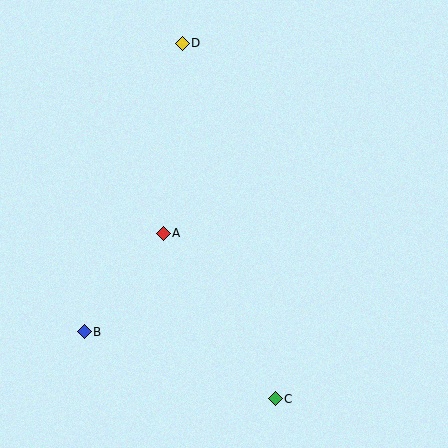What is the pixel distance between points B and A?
The distance between B and A is 126 pixels.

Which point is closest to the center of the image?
Point A at (163, 233) is closest to the center.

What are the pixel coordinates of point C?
Point C is at (275, 399).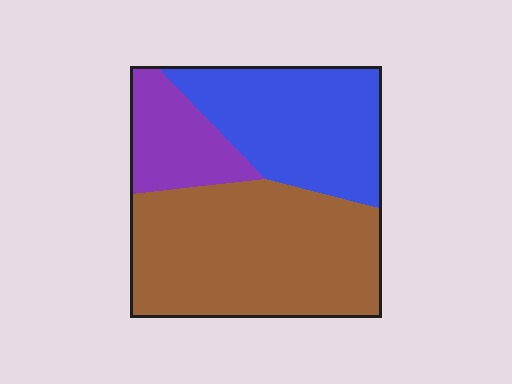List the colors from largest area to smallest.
From largest to smallest: brown, blue, purple.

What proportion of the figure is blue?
Blue takes up about one third (1/3) of the figure.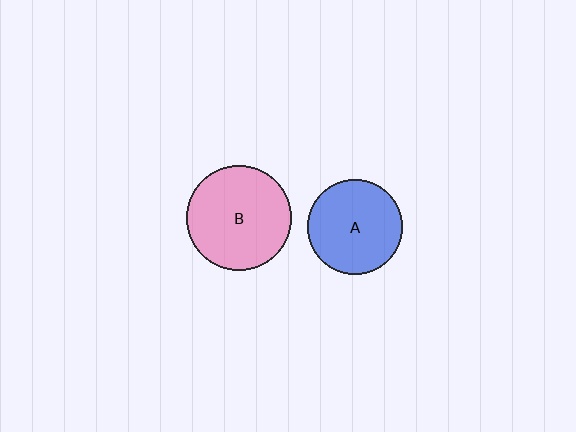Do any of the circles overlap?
No, none of the circles overlap.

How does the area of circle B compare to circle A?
Approximately 1.2 times.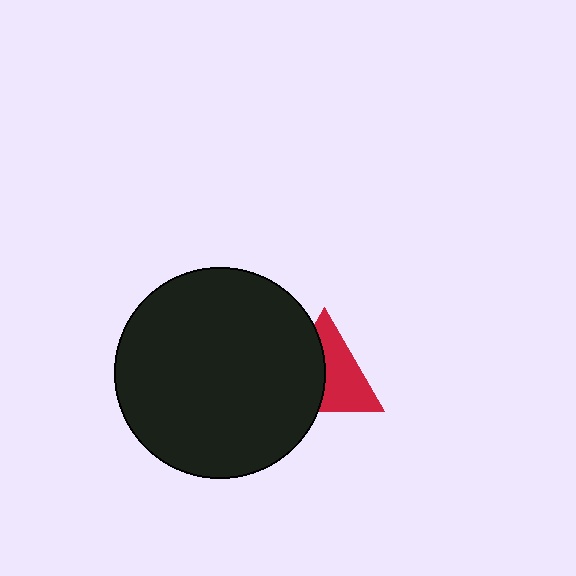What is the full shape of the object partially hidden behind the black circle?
The partially hidden object is a red triangle.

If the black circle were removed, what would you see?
You would see the complete red triangle.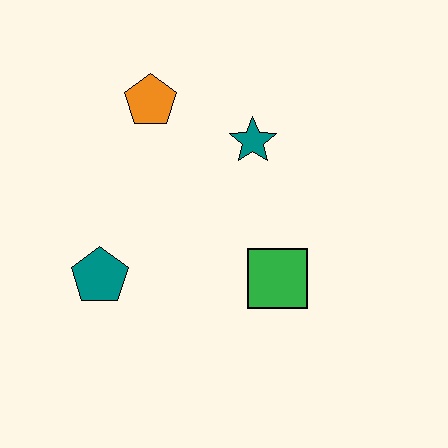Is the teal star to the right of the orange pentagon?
Yes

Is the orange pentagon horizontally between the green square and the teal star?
No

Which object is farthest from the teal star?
The teal pentagon is farthest from the teal star.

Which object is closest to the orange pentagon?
The teal star is closest to the orange pentagon.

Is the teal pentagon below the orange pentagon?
Yes